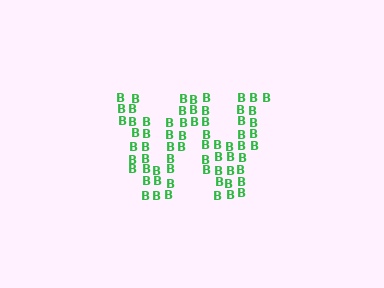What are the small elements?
The small elements are letter B's.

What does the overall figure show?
The overall figure shows the letter W.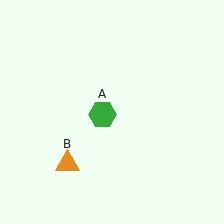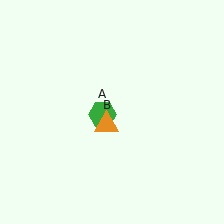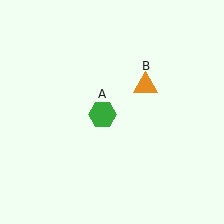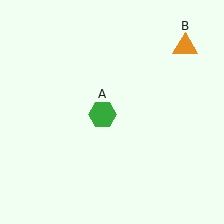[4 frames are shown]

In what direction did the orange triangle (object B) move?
The orange triangle (object B) moved up and to the right.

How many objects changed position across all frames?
1 object changed position: orange triangle (object B).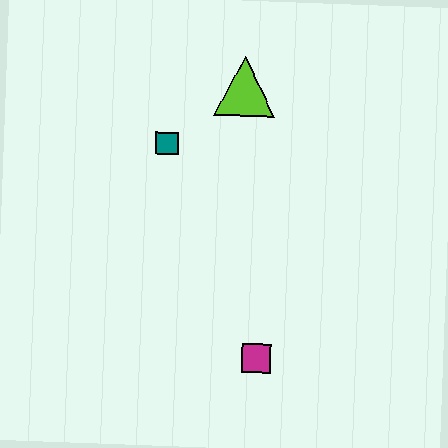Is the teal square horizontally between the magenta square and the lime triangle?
No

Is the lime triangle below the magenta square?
No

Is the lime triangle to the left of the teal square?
No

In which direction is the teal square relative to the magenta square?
The teal square is above the magenta square.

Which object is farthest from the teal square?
The magenta square is farthest from the teal square.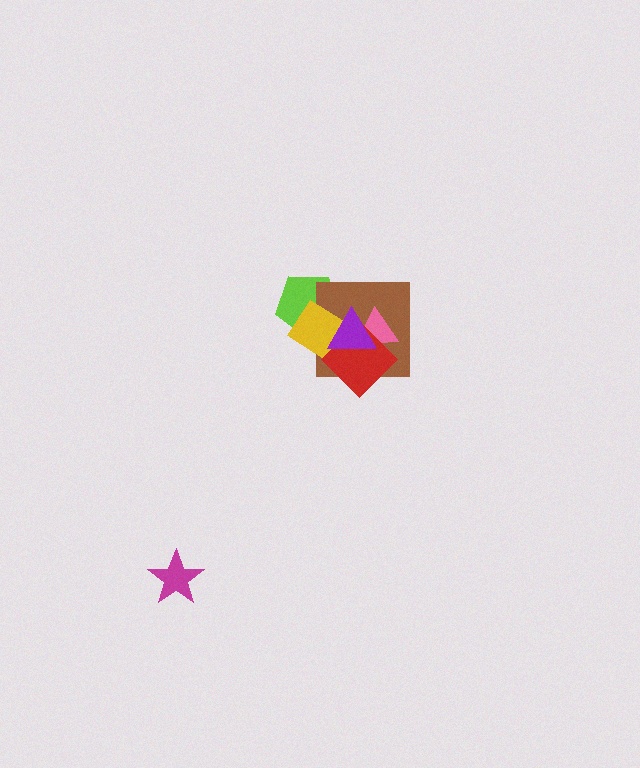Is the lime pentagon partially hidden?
Yes, it is partially covered by another shape.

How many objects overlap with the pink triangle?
4 objects overlap with the pink triangle.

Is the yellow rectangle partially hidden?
Yes, it is partially covered by another shape.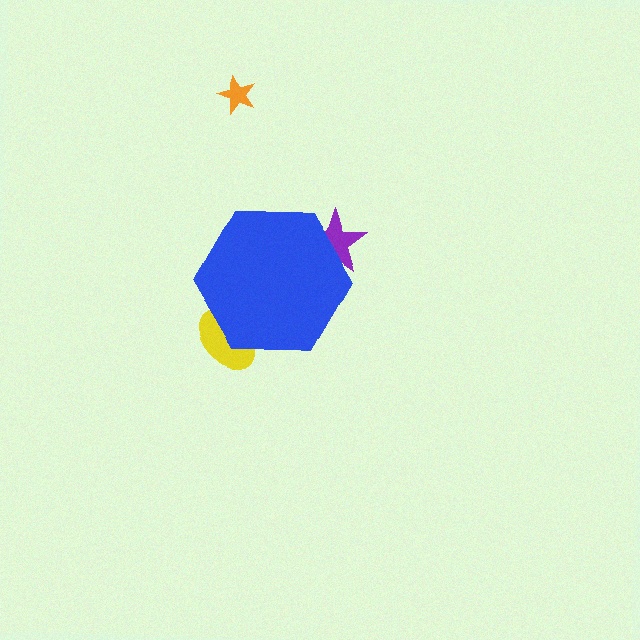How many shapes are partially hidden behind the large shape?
2 shapes are partially hidden.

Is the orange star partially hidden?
No, the orange star is fully visible.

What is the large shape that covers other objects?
A blue hexagon.